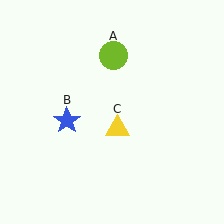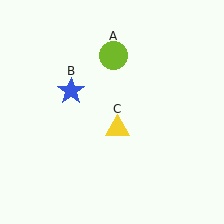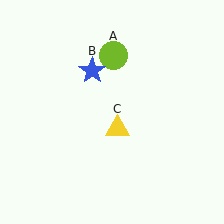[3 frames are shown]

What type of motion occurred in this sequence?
The blue star (object B) rotated clockwise around the center of the scene.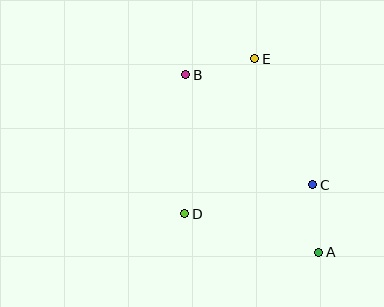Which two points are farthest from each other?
Points A and B are farthest from each other.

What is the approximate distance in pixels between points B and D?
The distance between B and D is approximately 139 pixels.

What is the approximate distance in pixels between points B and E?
The distance between B and E is approximately 71 pixels.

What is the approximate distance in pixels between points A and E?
The distance between A and E is approximately 204 pixels.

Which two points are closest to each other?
Points A and C are closest to each other.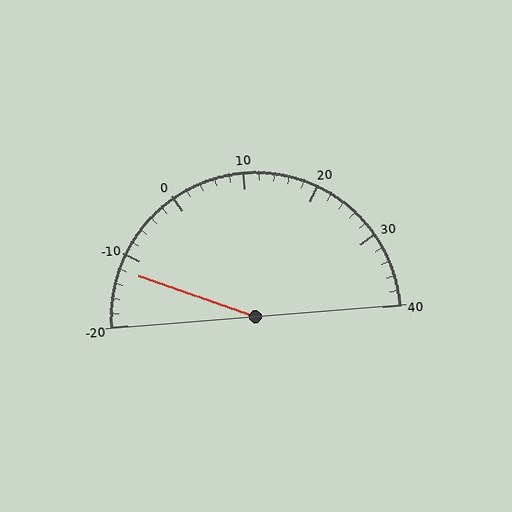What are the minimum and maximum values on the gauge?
The gauge ranges from -20 to 40.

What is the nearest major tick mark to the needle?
The nearest major tick mark is -10.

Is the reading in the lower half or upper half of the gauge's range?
The reading is in the lower half of the range (-20 to 40).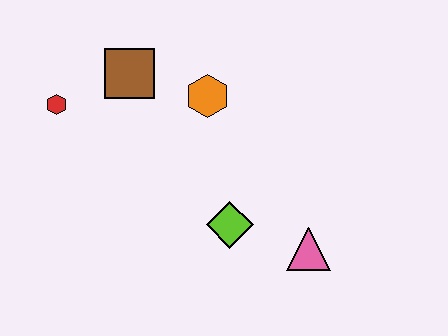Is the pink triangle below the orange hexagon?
Yes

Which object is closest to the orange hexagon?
The brown square is closest to the orange hexagon.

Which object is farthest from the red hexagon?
The pink triangle is farthest from the red hexagon.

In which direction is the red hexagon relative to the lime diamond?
The red hexagon is to the left of the lime diamond.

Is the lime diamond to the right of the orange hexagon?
Yes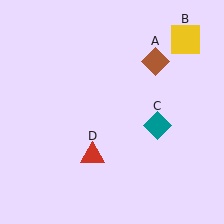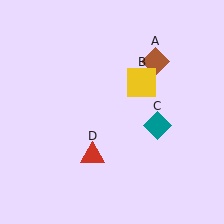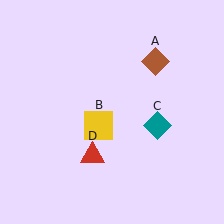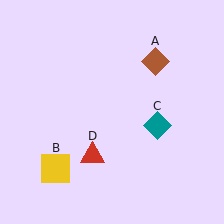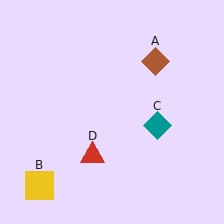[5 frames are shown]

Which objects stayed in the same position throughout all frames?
Brown diamond (object A) and teal diamond (object C) and red triangle (object D) remained stationary.